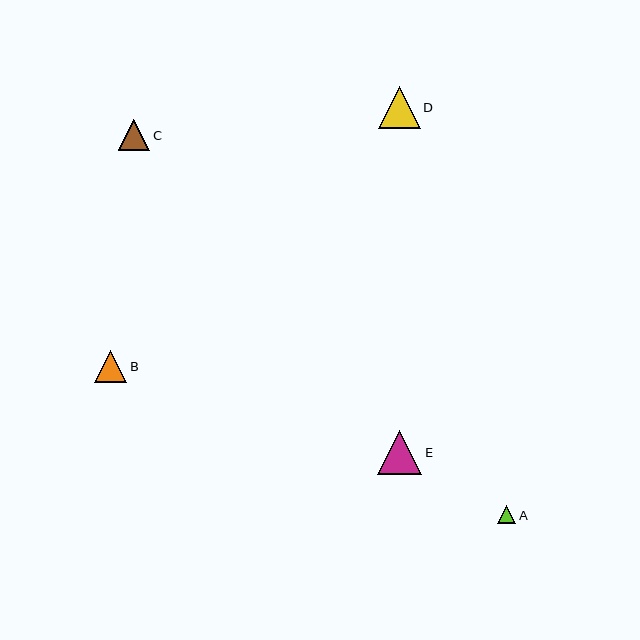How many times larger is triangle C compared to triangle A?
Triangle C is approximately 1.8 times the size of triangle A.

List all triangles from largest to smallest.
From largest to smallest: E, D, B, C, A.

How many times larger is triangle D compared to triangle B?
Triangle D is approximately 1.3 times the size of triangle B.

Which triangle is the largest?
Triangle E is the largest with a size of approximately 44 pixels.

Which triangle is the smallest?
Triangle A is the smallest with a size of approximately 18 pixels.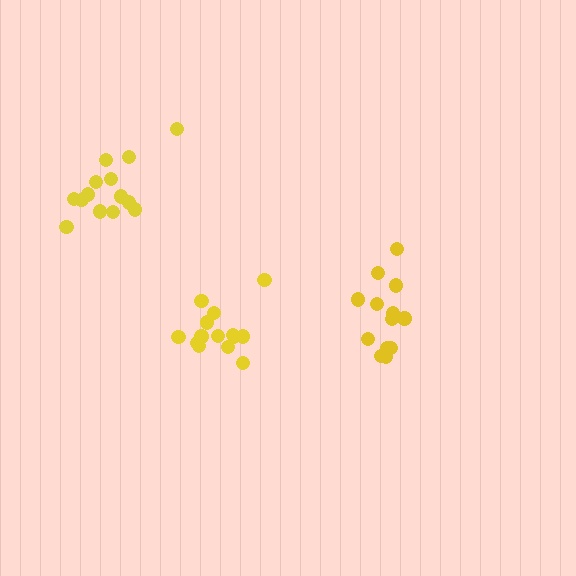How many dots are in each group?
Group 1: 14 dots, Group 2: 14 dots, Group 3: 13 dots (41 total).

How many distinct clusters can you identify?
There are 3 distinct clusters.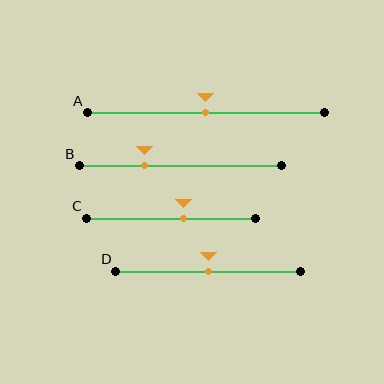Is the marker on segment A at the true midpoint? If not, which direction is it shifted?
Yes, the marker on segment A is at the true midpoint.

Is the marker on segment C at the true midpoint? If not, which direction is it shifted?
No, the marker on segment C is shifted to the right by about 8% of the segment length.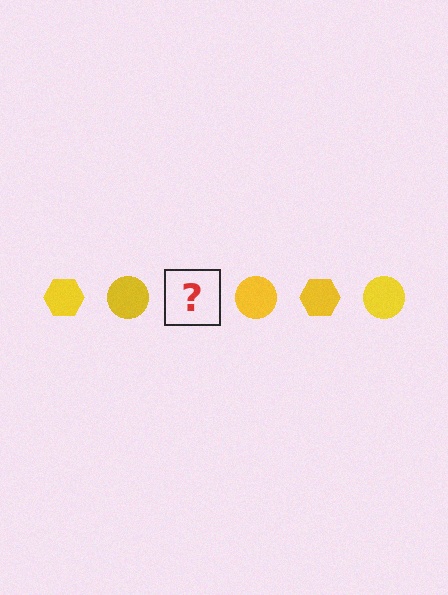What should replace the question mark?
The question mark should be replaced with a yellow hexagon.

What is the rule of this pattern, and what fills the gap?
The rule is that the pattern cycles through hexagon, circle shapes in yellow. The gap should be filled with a yellow hexagon.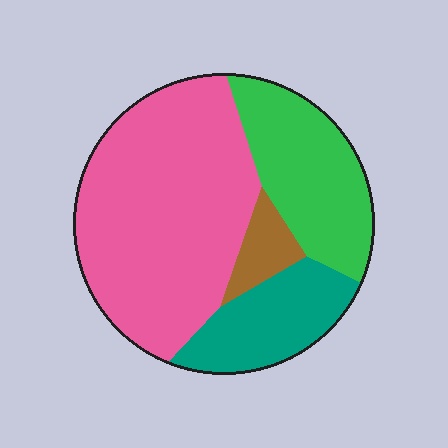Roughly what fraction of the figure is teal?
Teal takes up less than a quarter of the figure.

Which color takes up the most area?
Pink, at roughly 55%.